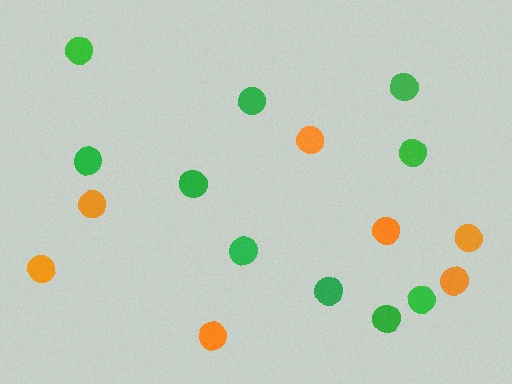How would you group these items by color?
There are 2 groups: one group of green circles (10) and one group of orange circles (7).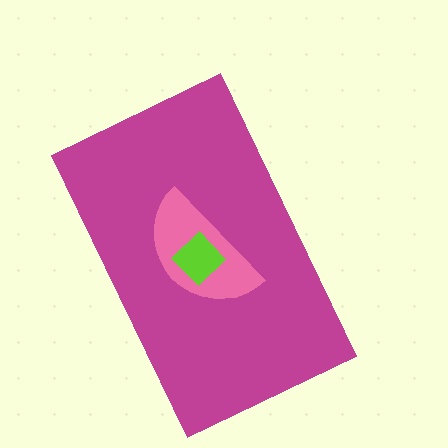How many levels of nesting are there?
3.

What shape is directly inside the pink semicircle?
The lime diamond.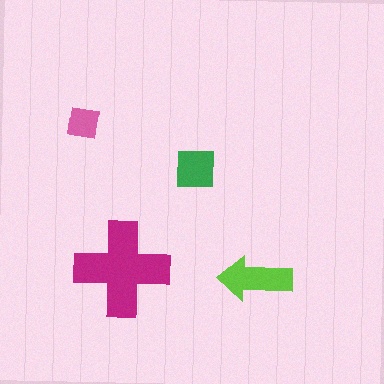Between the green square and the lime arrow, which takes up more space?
The lime arrow.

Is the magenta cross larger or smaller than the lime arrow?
Larger.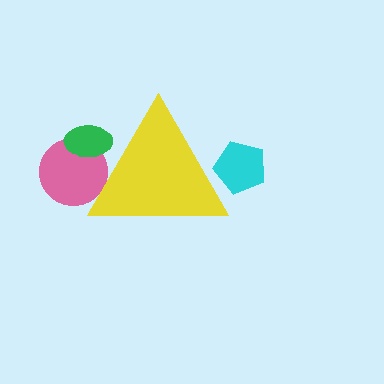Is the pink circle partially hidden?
Yes, the pink circle is partially hidden behind the yellow triangle.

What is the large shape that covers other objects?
A yellow triangle.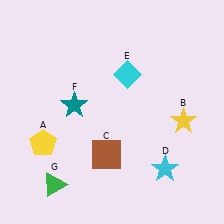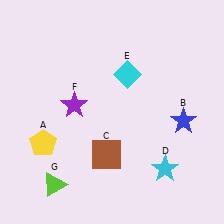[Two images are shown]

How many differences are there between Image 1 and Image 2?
There are 3 differences between the two images.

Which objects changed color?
B changed from yellow to blue. F changed from teal to purple. G changed from green to lime.